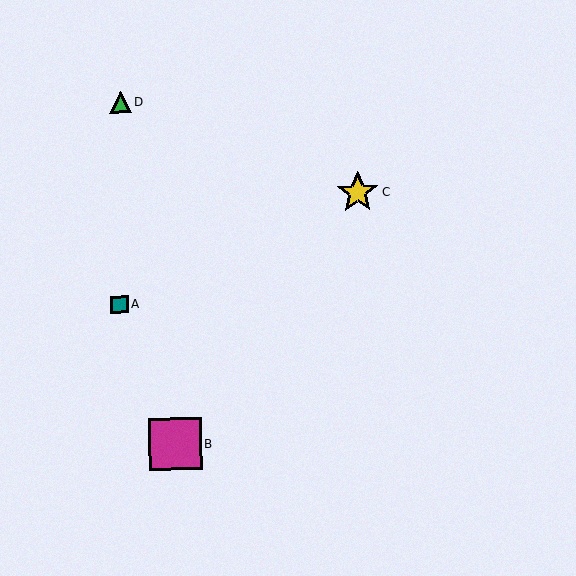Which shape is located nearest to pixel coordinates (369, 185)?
The yellow star (labeled C) at (358, 192) is nearest to that location.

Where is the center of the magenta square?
The center of the magenta square is at (175, 444).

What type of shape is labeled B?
Shape B is a magenta square.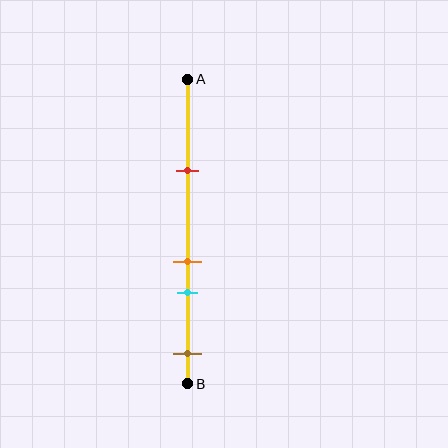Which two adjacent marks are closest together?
The orange and cyan marks are the closest adjacent pair.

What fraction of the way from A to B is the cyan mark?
The cyan mark is approximately 70% (0.7) of the way from A to B.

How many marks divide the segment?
There are 4 marks dividing the segment.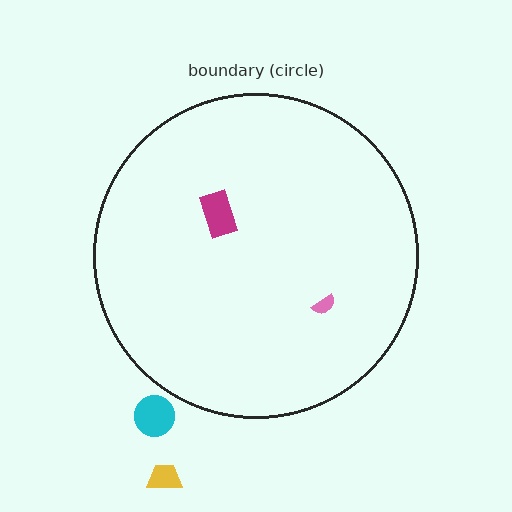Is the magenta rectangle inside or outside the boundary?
Inside.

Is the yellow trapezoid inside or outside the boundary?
Outside.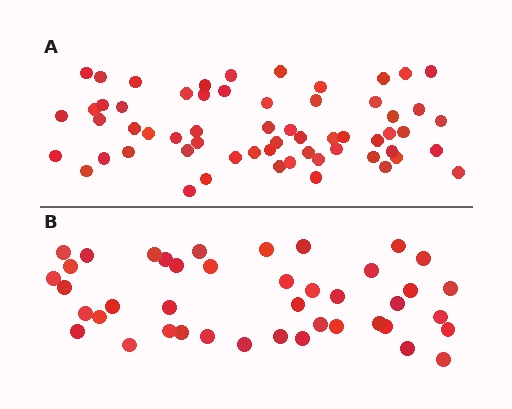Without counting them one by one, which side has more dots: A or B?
Region A (the top region) has more dots.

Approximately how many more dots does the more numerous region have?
Region A has approximately 20 more dots than region B.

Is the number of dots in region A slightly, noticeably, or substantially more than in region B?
Region A has noticeably more, but not dramatically so. The ratio is roughly 1.4 to 1.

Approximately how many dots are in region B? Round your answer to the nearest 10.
About 40 dots. (The exact count is 42, which rounds to 40.)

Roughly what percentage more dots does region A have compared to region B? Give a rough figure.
About 45% more.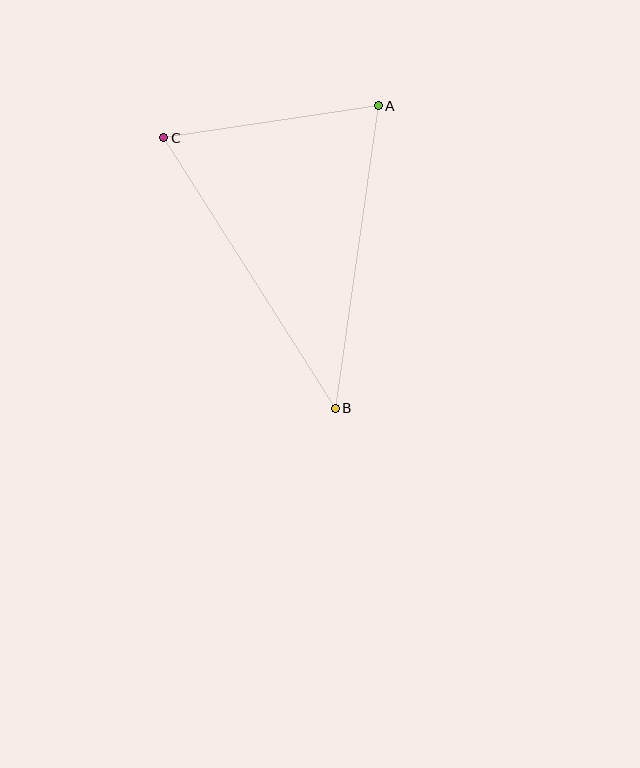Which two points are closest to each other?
Points A and C are closest to each other.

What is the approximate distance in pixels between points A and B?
The distance between A and B is approximately 305 pixels.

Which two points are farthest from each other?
Points B and C are farthest from each other.